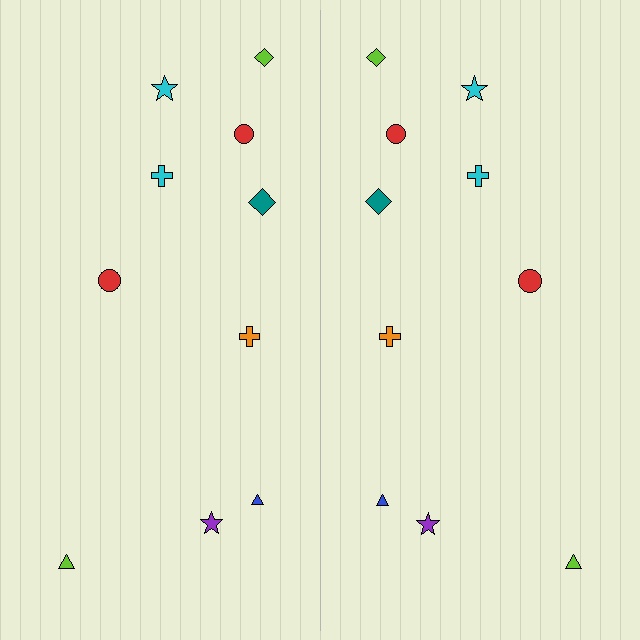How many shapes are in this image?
There are 20 shapes in this image.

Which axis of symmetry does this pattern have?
The pattern has a vertical axis of symmetry running through the center of the image.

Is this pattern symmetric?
Yes, this pattern has bilateral (reflection) symmetry.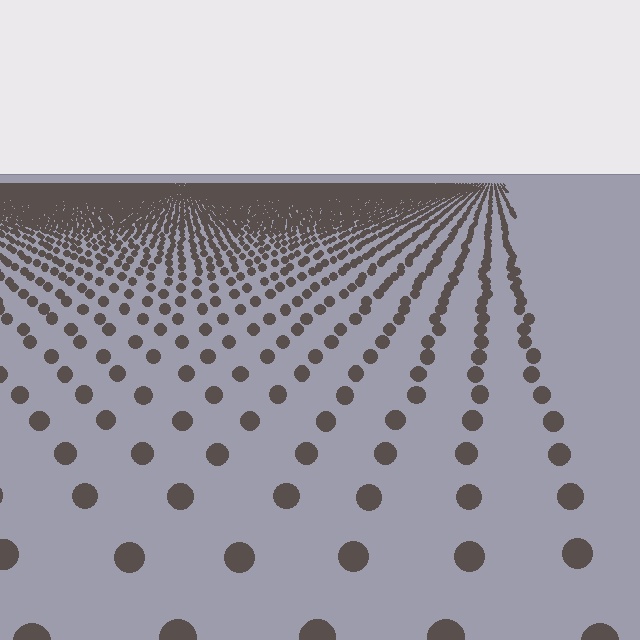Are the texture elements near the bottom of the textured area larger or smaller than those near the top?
Larger. Near the bottom, elements are closer to the viewer and appear at a bigger on-screen size.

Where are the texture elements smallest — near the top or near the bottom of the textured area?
Near the top.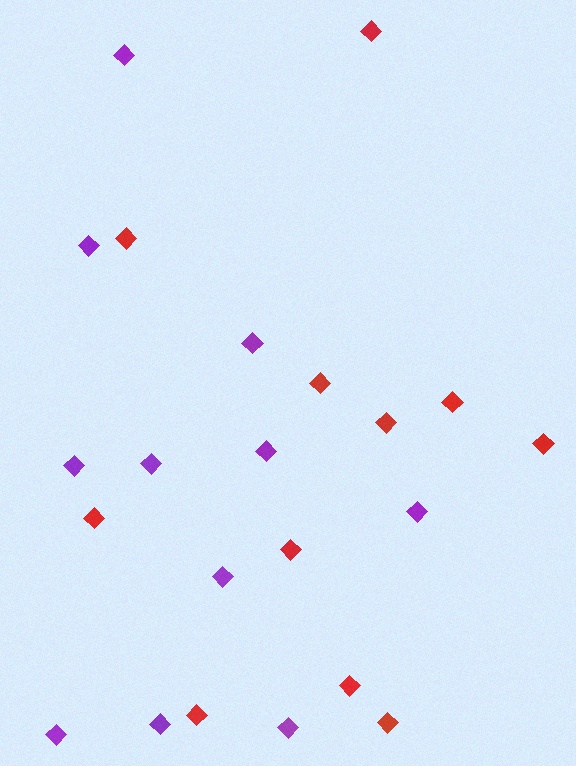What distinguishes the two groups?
There are 2 groups: one group of red diamonds (11) and one group of purple diamonds (11).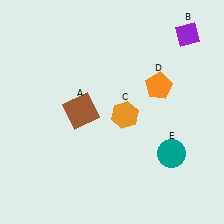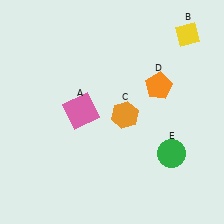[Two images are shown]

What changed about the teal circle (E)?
In Image 1, E is teal. In Image 2, it changed to green.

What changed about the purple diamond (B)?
In Image 1, B is purple. In Image 2, it changed to yellow.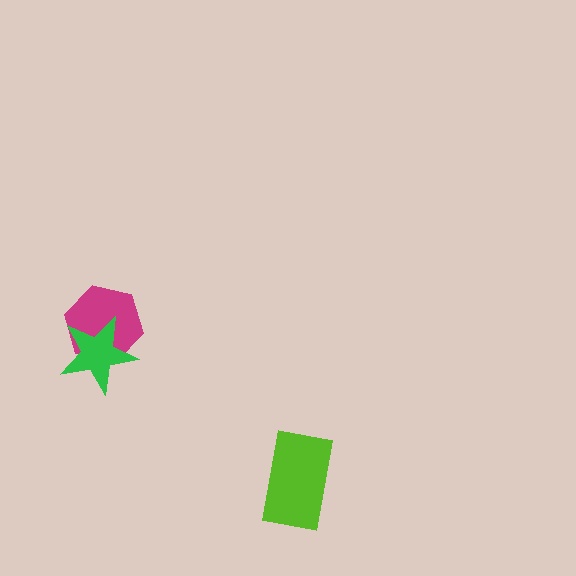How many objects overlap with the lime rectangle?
0 objects overlap with the lime rectangle.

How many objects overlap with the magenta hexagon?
1 object overlaps with the magenta hexagon.